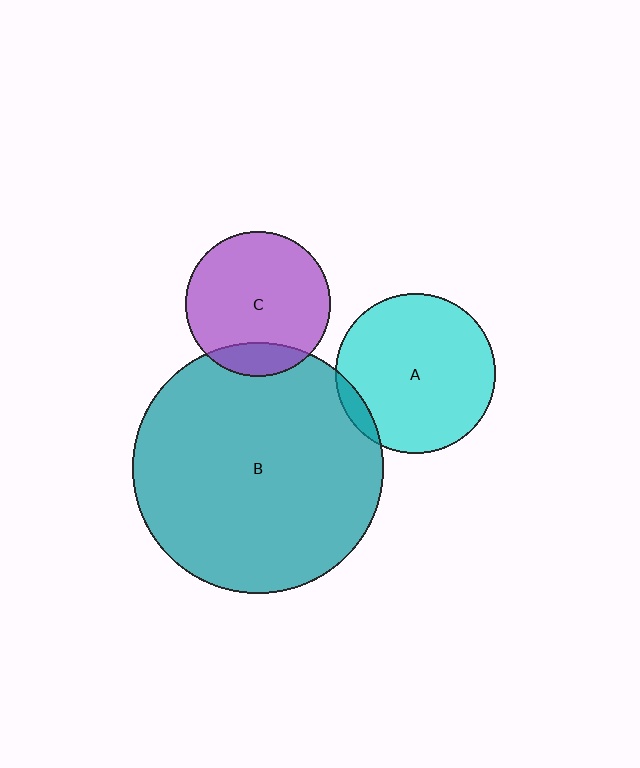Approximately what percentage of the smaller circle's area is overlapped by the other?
Approximately 5%.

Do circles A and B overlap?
Yes.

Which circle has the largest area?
Circle B (teal).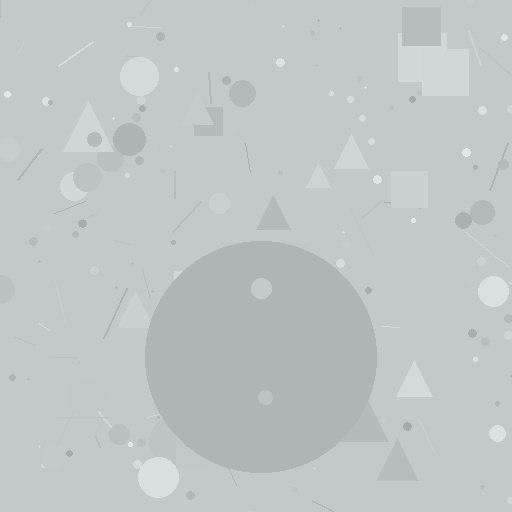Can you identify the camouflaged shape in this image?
The camouflaged shape is a circle.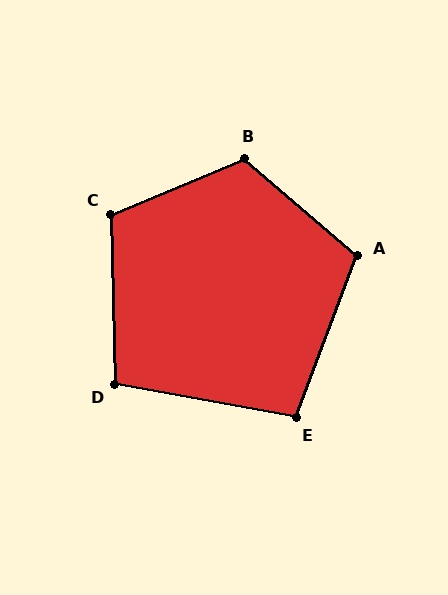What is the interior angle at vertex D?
Approximately 101 degrees (obtuse).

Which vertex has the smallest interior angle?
E, at approximately 100 degrees.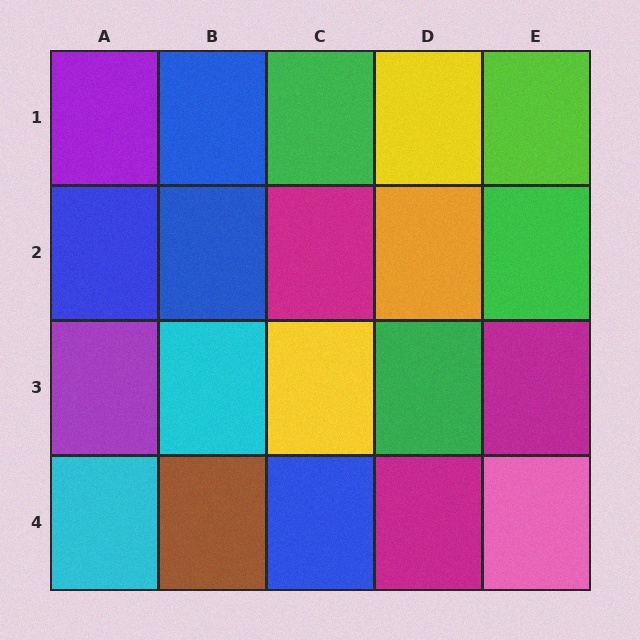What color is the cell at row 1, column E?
Lime.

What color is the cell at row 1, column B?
Blue.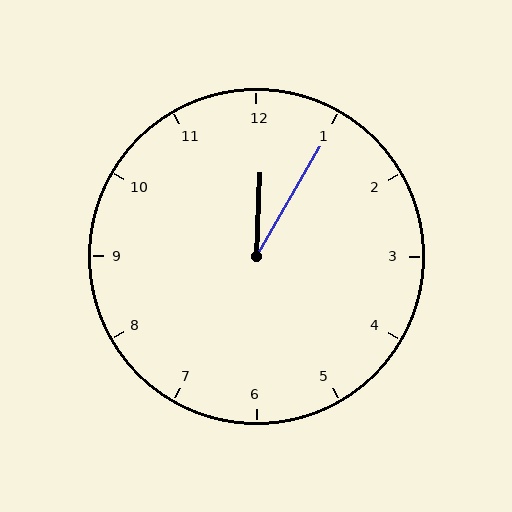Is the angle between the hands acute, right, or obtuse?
It is acute.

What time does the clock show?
12:05.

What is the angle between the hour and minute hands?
Approximately 28 degrees.